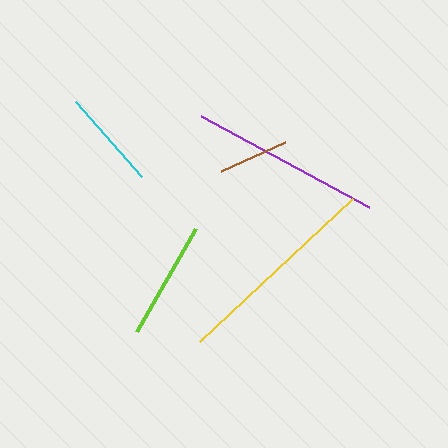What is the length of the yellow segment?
The yellow segment is approximately 210 pixels long.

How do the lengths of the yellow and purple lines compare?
The yellow and purple lines are approximately the same length.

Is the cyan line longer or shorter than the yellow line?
The yellow line is longer than the cyan line.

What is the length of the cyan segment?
The cyan segment is approximately 100 pixels long.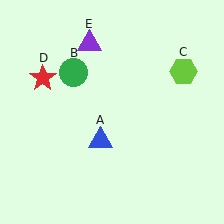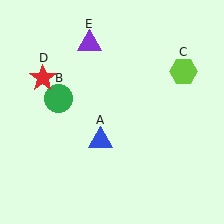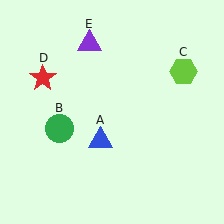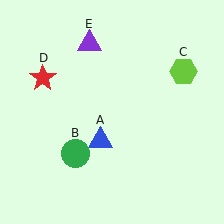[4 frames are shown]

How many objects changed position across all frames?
1 object changed position: green circle (object B).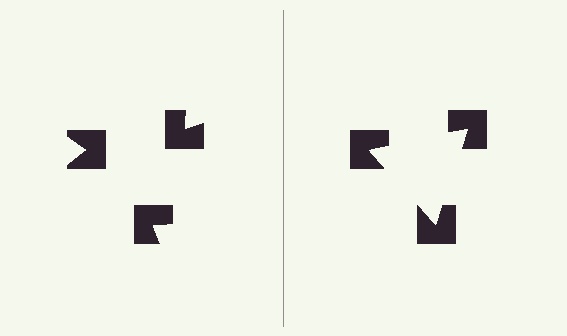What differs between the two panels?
The notched squares are positioned identically on both sides; only the wedge orientations differ. On the right they align to a triangle; on the left they are misaligned.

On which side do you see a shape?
An illusory triangle appears on the right side. On the left side the wedge cuts are rotated, so no coherent shape forms.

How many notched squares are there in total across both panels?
6 — 3 on each side.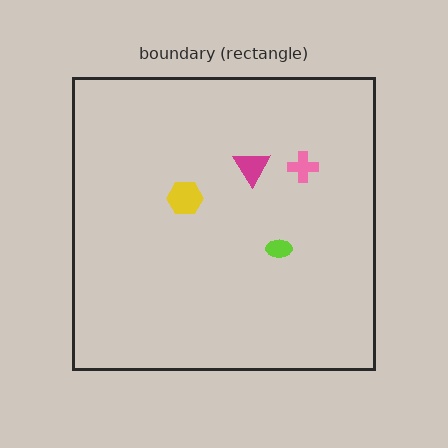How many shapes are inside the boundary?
4 inside, 0 outside.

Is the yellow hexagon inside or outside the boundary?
Inside.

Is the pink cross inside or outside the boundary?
Inside.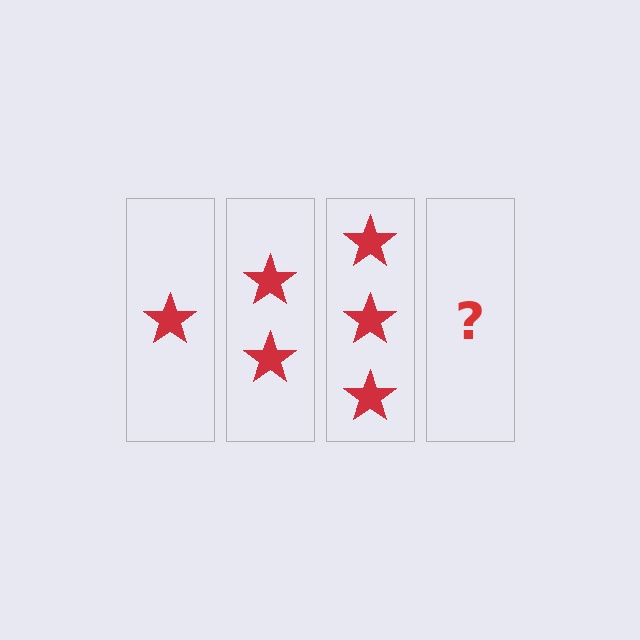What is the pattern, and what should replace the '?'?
The pattern is that each step adds one more star. The '?' should be 4 stars.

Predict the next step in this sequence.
The next step is 4 stars.